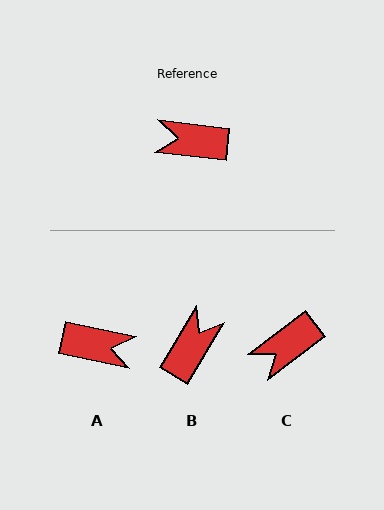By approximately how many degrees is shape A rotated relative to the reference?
Approximately 175 degrees counter-clockwise.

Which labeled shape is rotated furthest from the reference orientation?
A, about 175 degrees away.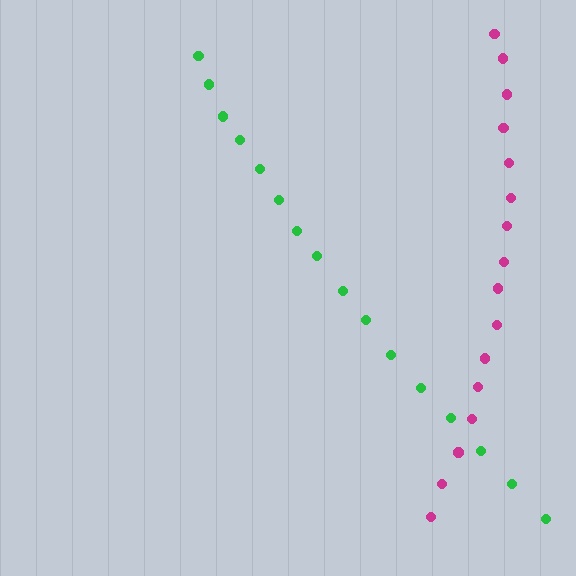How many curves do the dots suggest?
There are 2 distinct paths.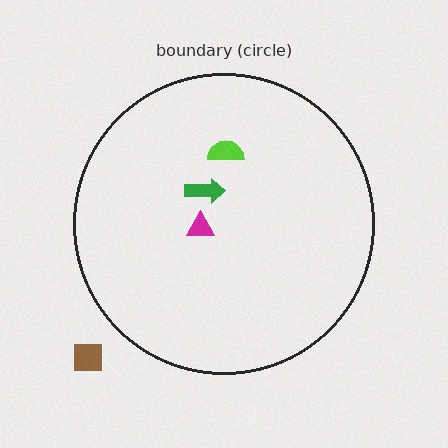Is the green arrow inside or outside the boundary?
Inside.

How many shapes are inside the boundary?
3 inside, 1 outside.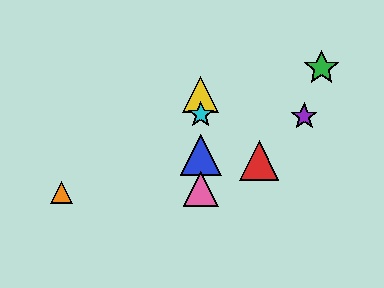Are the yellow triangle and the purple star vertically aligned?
No, the yellow triangle is at x≈201 and the purple star is at x≈304.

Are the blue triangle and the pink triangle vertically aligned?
Yes, both are at x≈201.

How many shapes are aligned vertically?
4 shapes (the blue triangle, the yellow triangle, the cyan star, the pink triangle) are aligned vertically.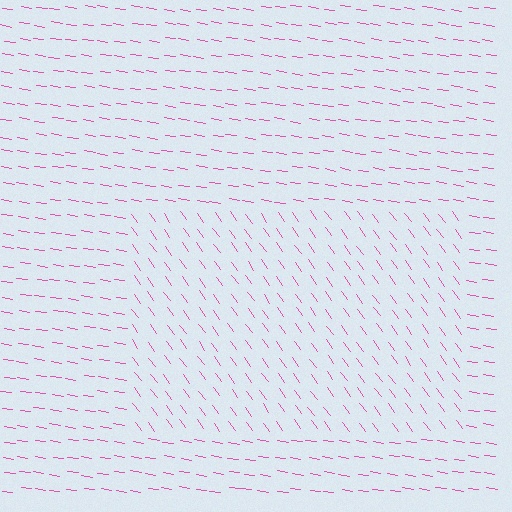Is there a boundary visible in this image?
Yes, there is a texture boundary formed by a change in line orientation.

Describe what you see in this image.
The image is filled with small pink line segments. A rectangle region in the image has lines oriented differently from the surrounding lines, creating a visible texture boundary.